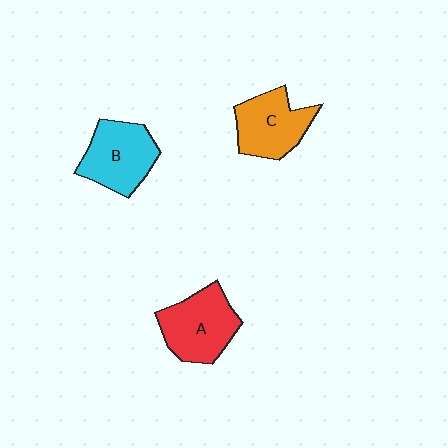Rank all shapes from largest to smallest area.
From largest to smallest: A (red), B (cyan), C (orange).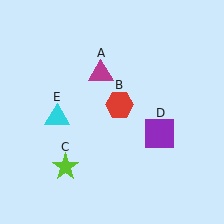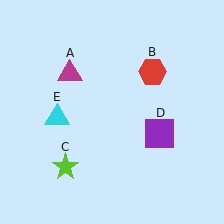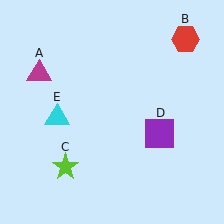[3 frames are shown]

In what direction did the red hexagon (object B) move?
The red hexagon (object B) moved up and to the right.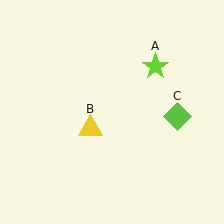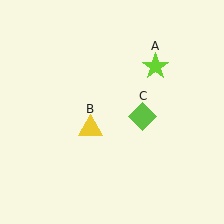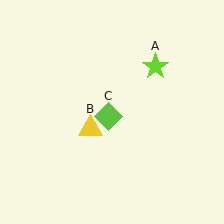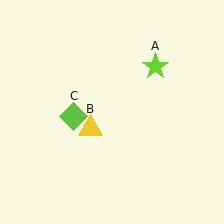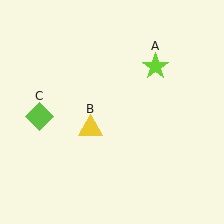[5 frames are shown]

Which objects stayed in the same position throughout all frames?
Lime star (object A) and yellow triangle (object B) remained stationary.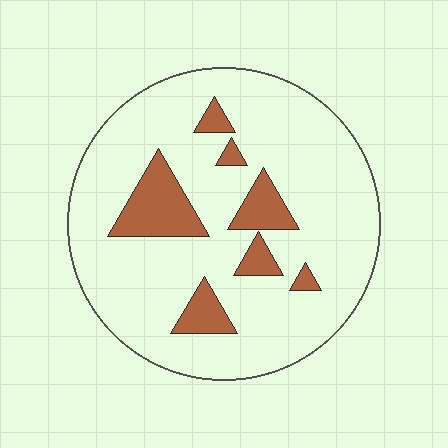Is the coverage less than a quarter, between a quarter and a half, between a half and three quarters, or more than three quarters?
Less than a quarter.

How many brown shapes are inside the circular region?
7.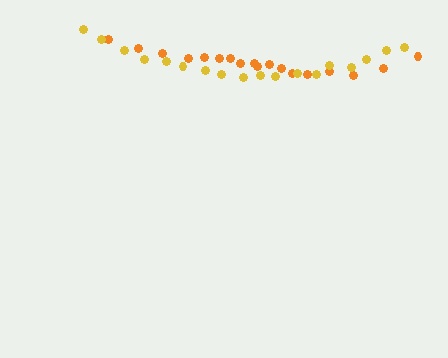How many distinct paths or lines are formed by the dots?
There are 2 distinct paths.